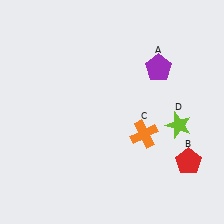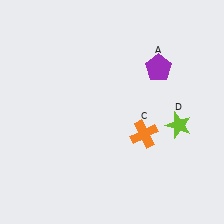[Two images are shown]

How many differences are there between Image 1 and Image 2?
There is 1 difference between the two images.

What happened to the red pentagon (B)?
The red pentagon (B) was removed in Image 2. It was in the bottom-right area of Image 1.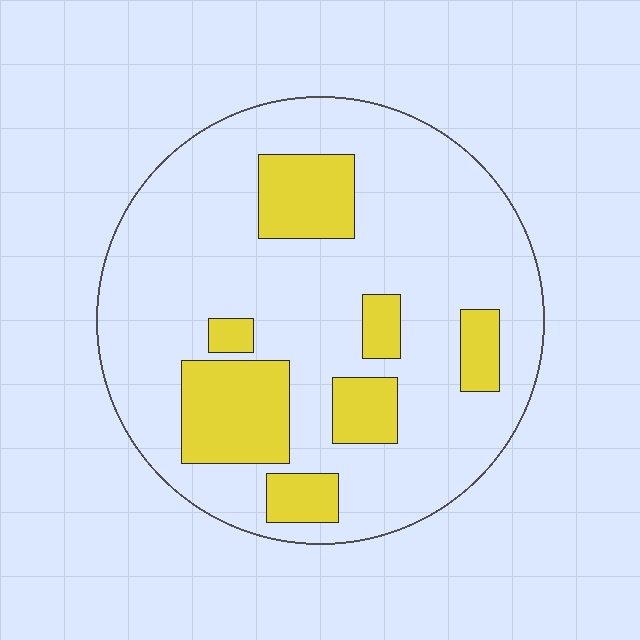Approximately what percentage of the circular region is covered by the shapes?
Approximately 20%.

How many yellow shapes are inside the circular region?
7.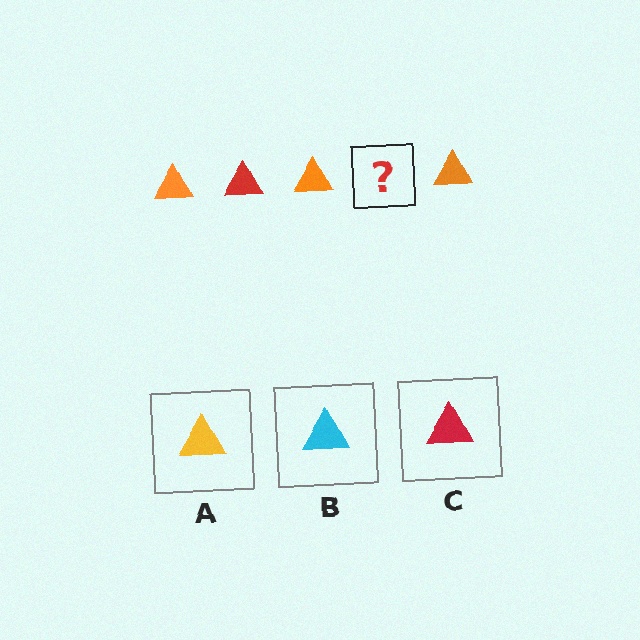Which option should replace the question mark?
Option C.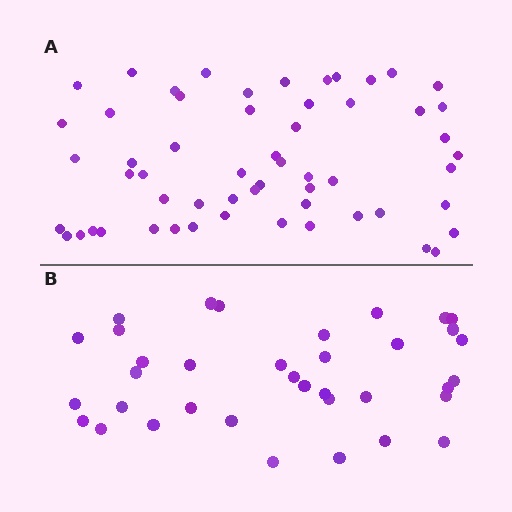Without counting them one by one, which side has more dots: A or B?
Region A (the top region) has more dots.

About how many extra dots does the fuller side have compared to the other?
Region A has approximately 20 more dots than region B.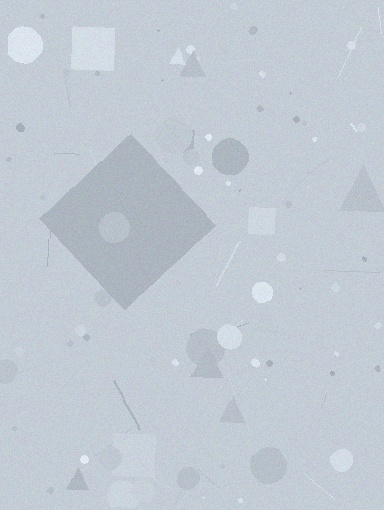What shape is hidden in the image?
A diamond is hidden in the image.